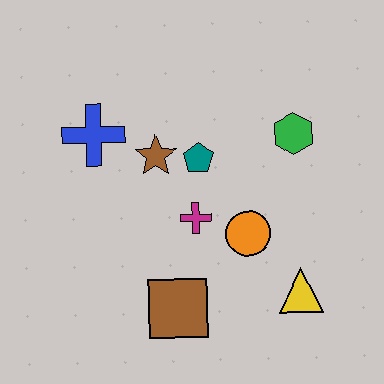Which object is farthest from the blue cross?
The yellow triangle is farthest from the blue cross.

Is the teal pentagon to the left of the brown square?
No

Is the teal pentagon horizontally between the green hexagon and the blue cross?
Yes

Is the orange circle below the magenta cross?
Yes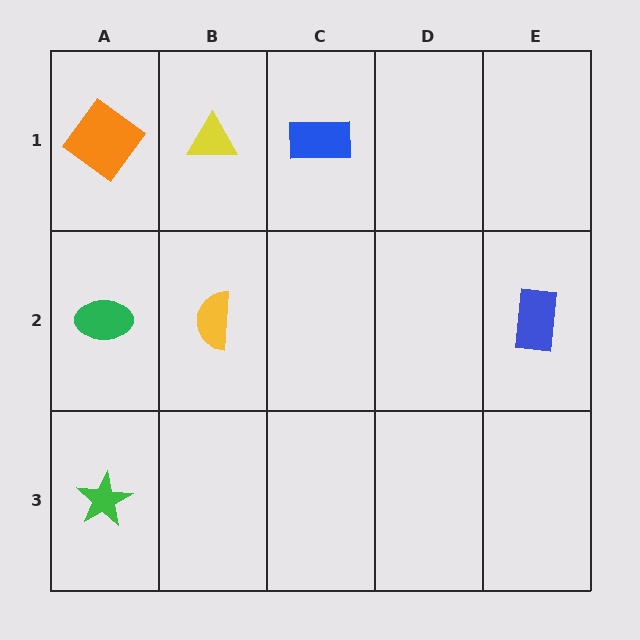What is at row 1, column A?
An orange diamond.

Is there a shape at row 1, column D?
No, that cell is empty.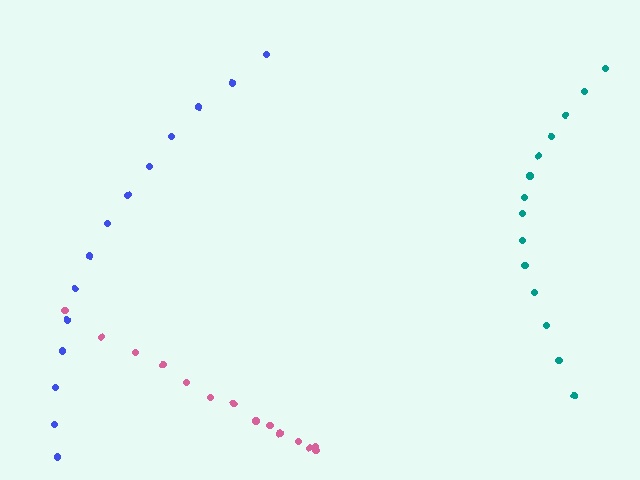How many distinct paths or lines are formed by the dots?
There are 3 distinct paths.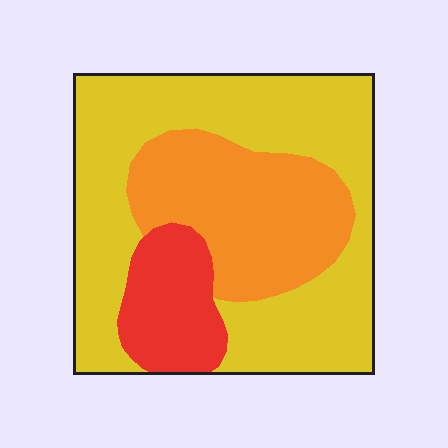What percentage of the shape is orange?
Orange takes up about one quarter (1/4) of the shape.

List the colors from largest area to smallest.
From largest to smallest: yellow, orange, red.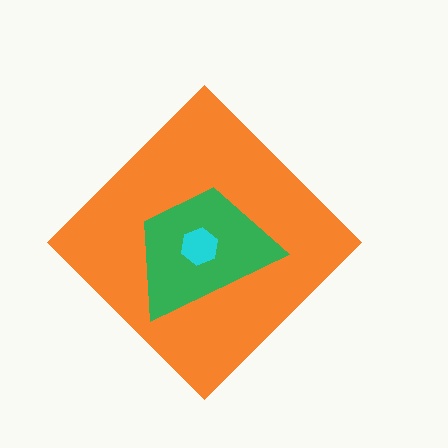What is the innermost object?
The cyan hexagon.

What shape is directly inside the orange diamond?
The green trapezoid.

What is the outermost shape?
The orange diamond.